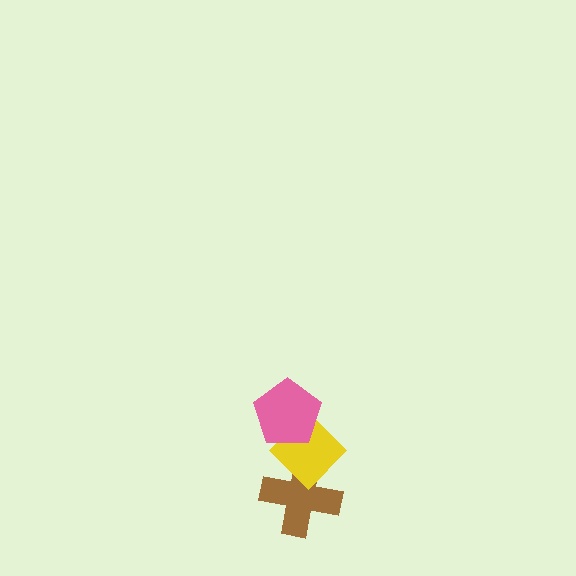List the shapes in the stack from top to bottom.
From top to bottom: the pink pentagon, the yellow diamond, the brown cross.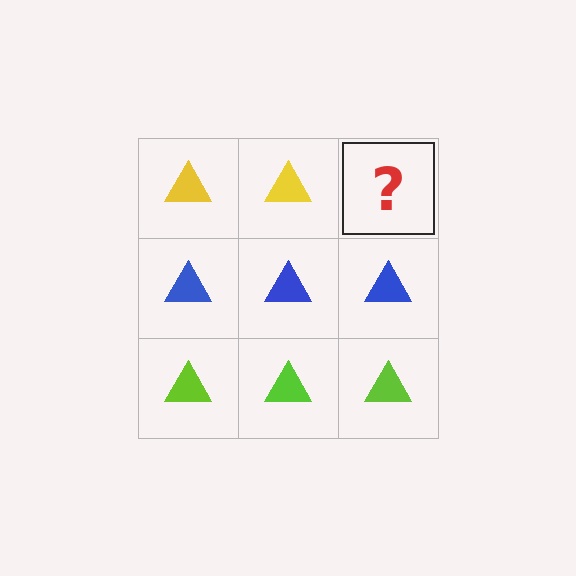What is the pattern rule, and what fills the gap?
The rule is that each row has a consistent color. The gap should be filled with a yellow triangle.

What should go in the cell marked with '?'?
The missing cell should contain a yellow triangle.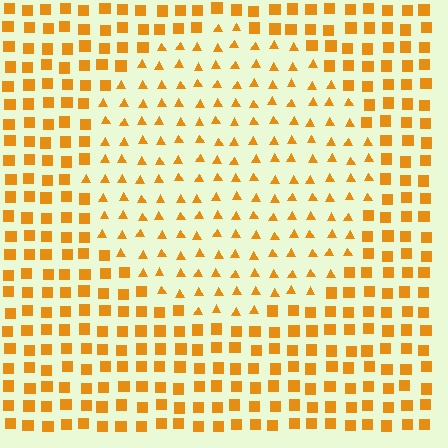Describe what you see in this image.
The image is filled with small orange elements arranged in a uniform grid. A circle-shaped region contains triangles, while the surrounding area contains squares. The boundary is defined purely by the change in element shape.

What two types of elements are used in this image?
The image uses triangles inside the circle region and squares outside it.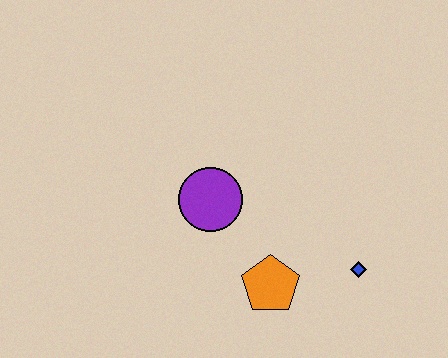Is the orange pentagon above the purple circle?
No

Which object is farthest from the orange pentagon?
The purple circle is farthest from the orange pentagon.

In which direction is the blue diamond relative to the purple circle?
The blue diamond is to the right of the purple circle.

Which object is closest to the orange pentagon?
The blue diamond is closest to the orange pentagon.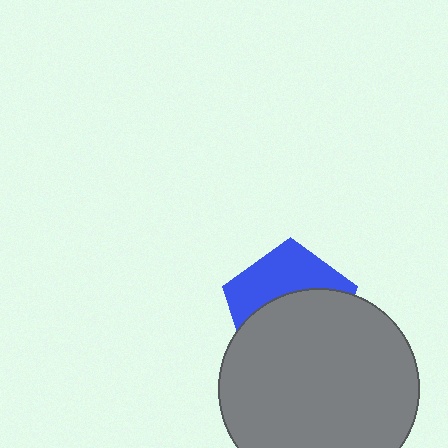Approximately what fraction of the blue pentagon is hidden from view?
Roughly 59% of the blue pentagon is hidden behind the gray circle.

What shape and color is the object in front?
The object in front is a gray circle.